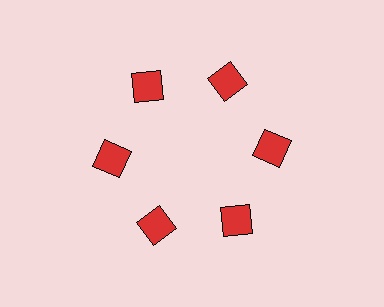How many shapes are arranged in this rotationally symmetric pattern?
There are 6 shapes, arranged in 6 groups of 1.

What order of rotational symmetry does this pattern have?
This pattern has 6-fold rotational symmetry.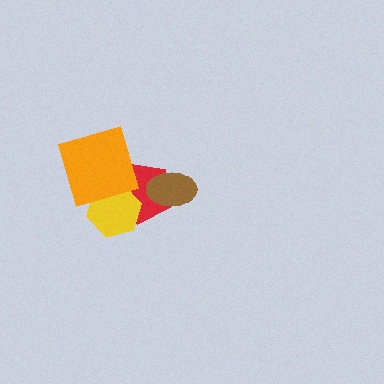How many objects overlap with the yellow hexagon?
2 objects overlap with the yellow hexagon.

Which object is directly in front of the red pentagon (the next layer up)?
The brown ellipse is directly in front of the red pentagon.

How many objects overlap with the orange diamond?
2 objects overlap with the orange diamond.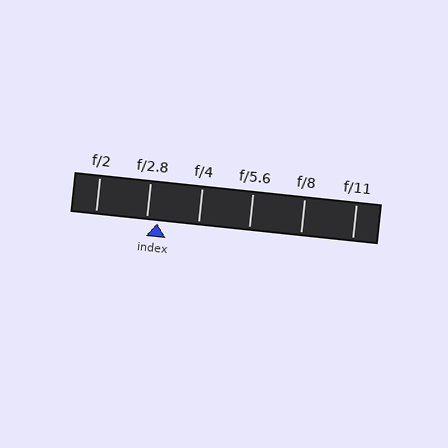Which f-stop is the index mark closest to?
The index mark is closest to f/2.8.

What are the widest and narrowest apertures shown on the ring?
The widest aperture shown is f/2 and the narrowest is f/11.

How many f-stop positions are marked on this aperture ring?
There are 6 f-stop positions marked.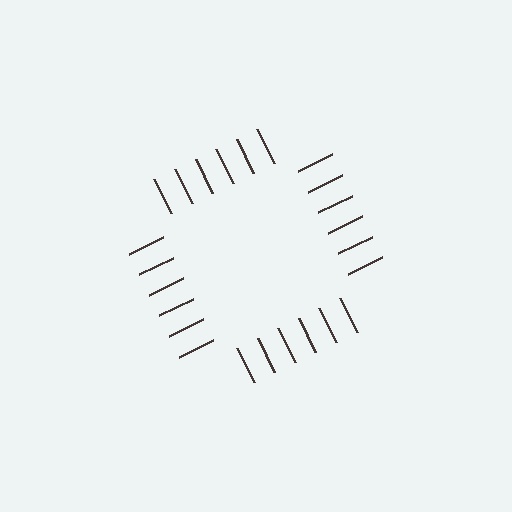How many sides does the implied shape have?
4 sides — the line-ends trace a square.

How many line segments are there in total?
24 — 6 along each of the 4 edges.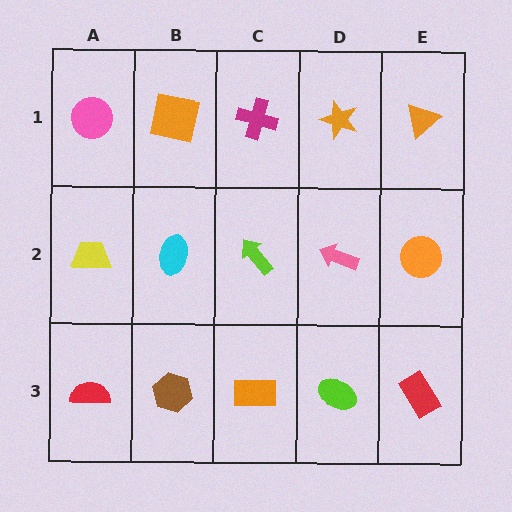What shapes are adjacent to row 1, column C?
A lime arrow (row 2, column C), an orange square (row 1, column B), an orange star (row 1, column D).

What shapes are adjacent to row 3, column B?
A cyan ellipse (row 2, column B), a red semicircle (row 3, column A), an orange rectangle (row 3, column C).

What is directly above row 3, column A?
A yellow trapezoid.